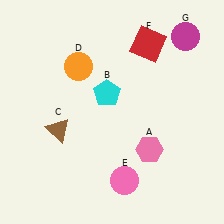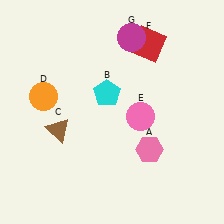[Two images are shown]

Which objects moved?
The objects that moved are: the orange circle (D), the pink circle (E), the magenta circle (G).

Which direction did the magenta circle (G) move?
The magenta circle (G) moved left.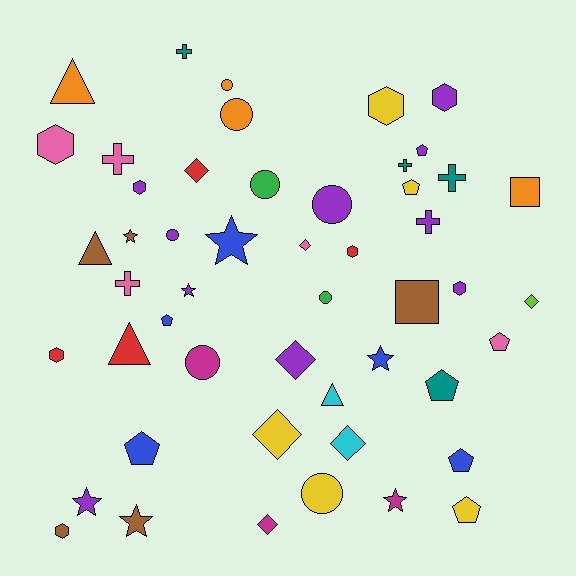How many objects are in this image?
There are 50 objects.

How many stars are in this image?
There are 7 stars.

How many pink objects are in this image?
There are 5 pink objects.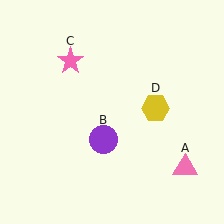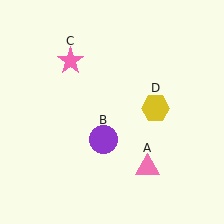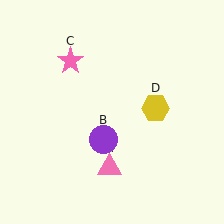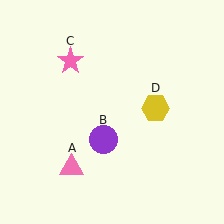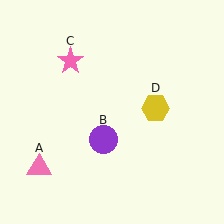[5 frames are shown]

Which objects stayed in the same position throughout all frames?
Purple circle (object B) and pink star (object C) and yellow hexagon (object D) remained stationary.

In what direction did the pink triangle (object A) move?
The pink triangle (object A) moved left.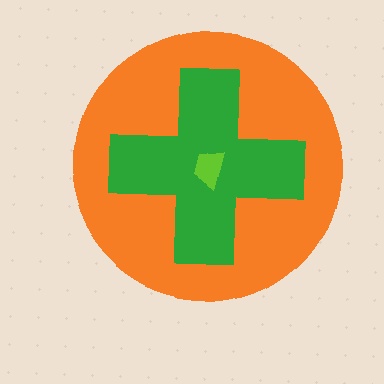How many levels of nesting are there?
3.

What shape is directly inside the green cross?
The lime trapezoid.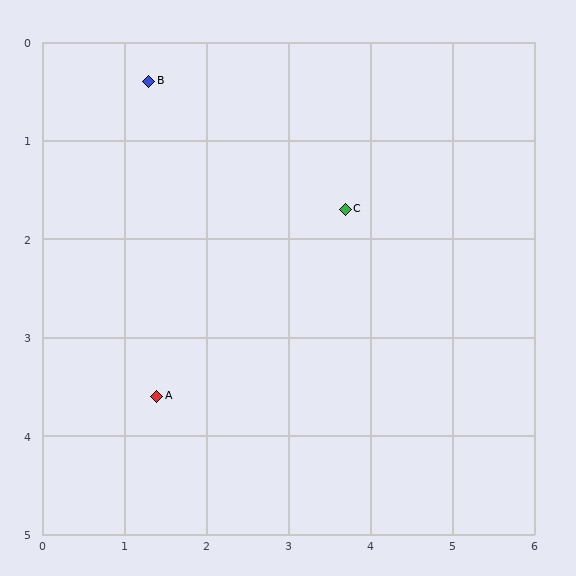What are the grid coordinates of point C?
Point C is at approximately (3.7, 1.7).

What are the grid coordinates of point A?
Point A is at approximately (1.4, 3.6).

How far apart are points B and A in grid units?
Points B and A are about 3.2 grid units apart.